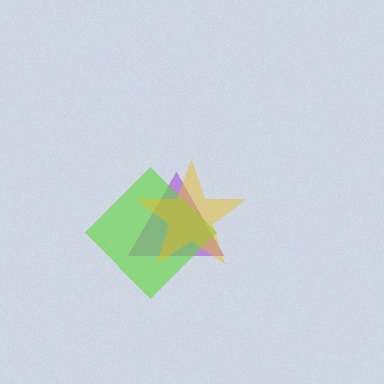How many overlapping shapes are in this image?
There are 3 overlapping shapes in the image.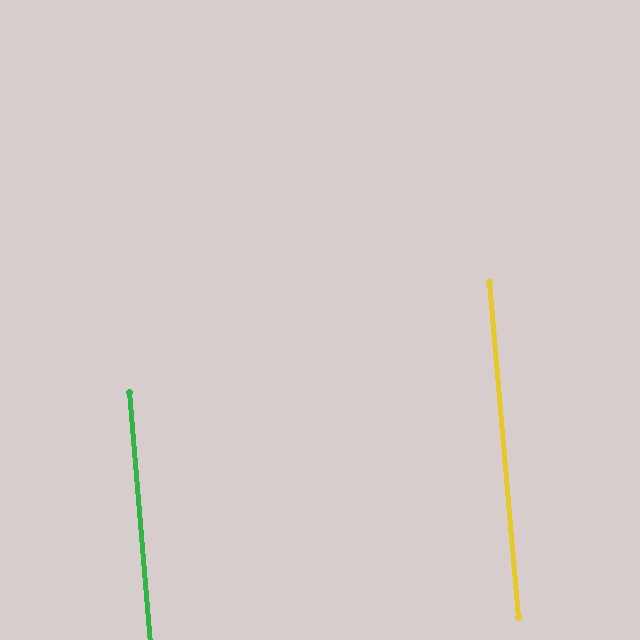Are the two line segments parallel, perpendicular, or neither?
Parallel — their directions differ by only 0.0°.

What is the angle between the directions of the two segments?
Approximately 0 degrees.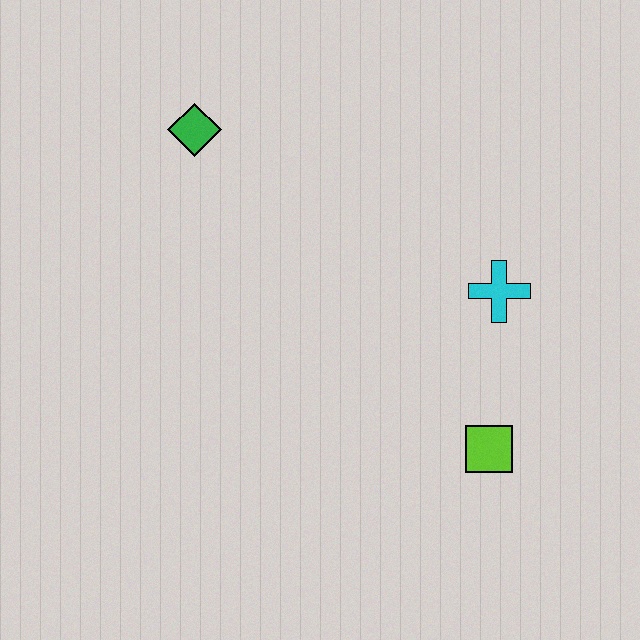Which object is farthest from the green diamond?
The lime square is farthest from the green diamond.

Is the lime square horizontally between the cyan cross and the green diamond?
Yes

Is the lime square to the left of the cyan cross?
Yes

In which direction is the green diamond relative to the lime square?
The green diamond is above the lime square.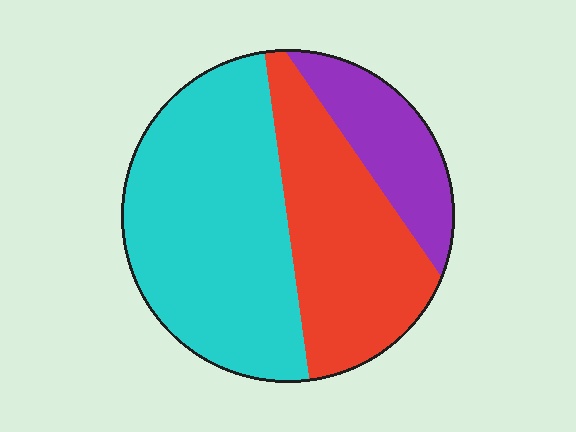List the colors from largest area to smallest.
From largest to smallest: cyan, red, purple.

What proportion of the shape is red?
Red takes up about one third (1/3) of the shape.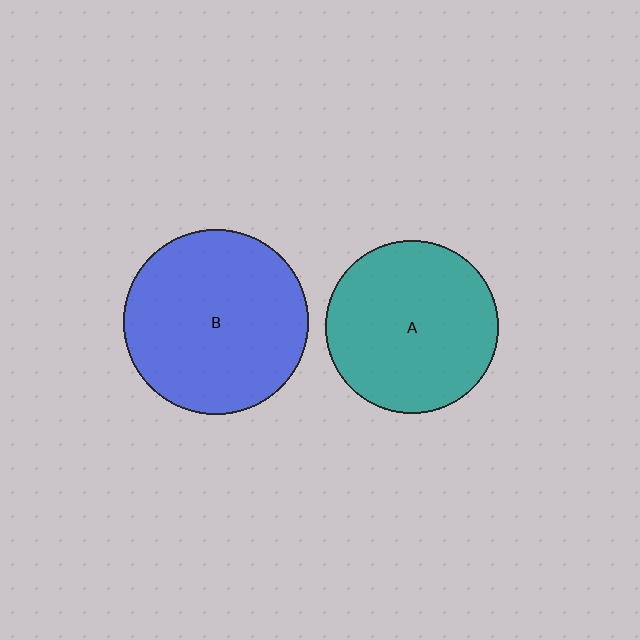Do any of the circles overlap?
No, none of the circles overlap.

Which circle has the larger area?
Circle B (blue).